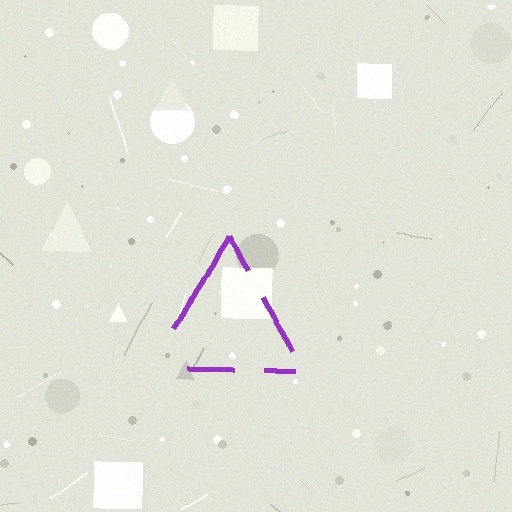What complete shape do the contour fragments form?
The contour fragments form a triangle.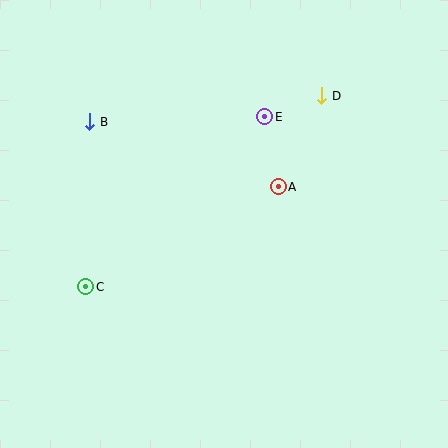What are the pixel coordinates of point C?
Point C is at (86, 287).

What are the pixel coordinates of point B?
Point B is at (90, 122).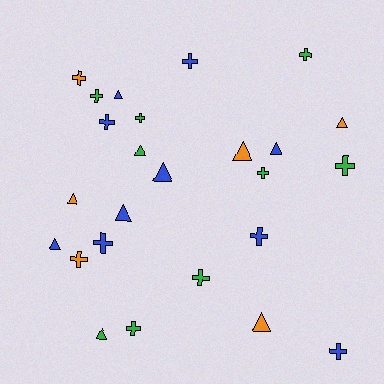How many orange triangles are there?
There are 4 orange triangles.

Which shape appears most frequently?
Cross, with 14 objects.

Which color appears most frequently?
Blue, with 10 objects.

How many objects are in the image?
There are 25 objects.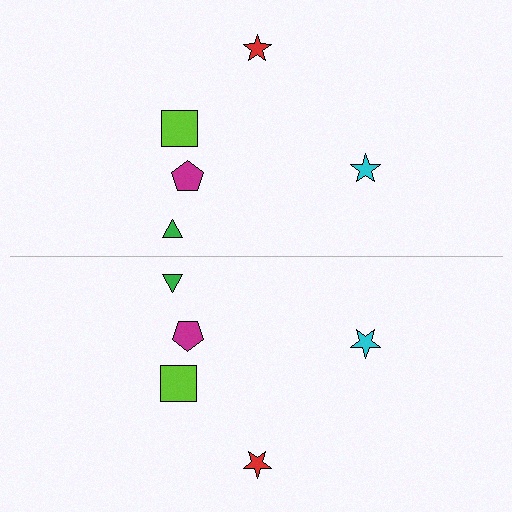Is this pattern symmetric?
Yes, this pattern has bilateral (reflection) symmetry.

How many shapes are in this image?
There are 10 shapes in this image.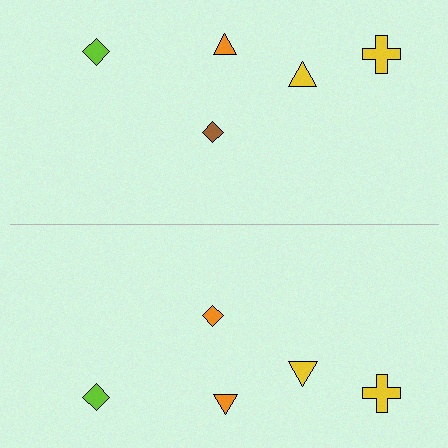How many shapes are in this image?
There are 10 shapes in this image.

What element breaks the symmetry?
The orange diamond on the bottom side breaks the symmetry — its mirror counterpart is brown.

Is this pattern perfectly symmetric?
No, the pattern is not perfectly symmetric. The orange diamond on the bottom side breaks the symmetry — its mirror counterpart is brown.